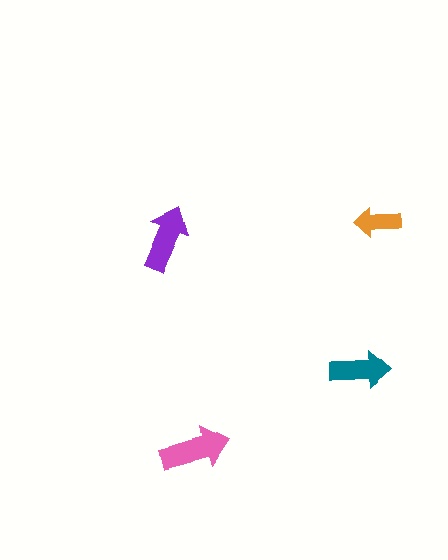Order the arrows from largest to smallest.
the pink one, the purple one, the teal one, the orange one.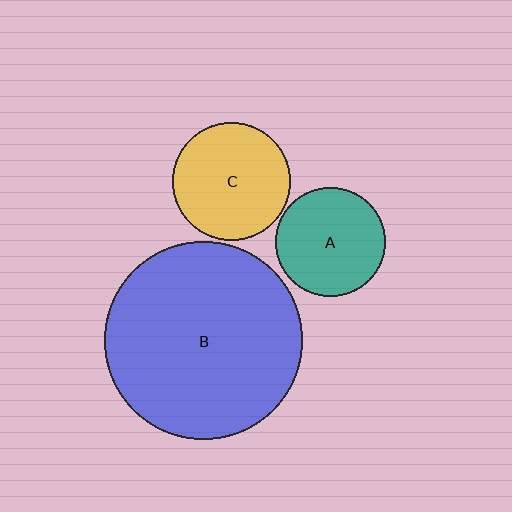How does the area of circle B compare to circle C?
Approximately 2.8 times.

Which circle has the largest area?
Circle B (blue).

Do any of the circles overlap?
No, none of the circles overlap.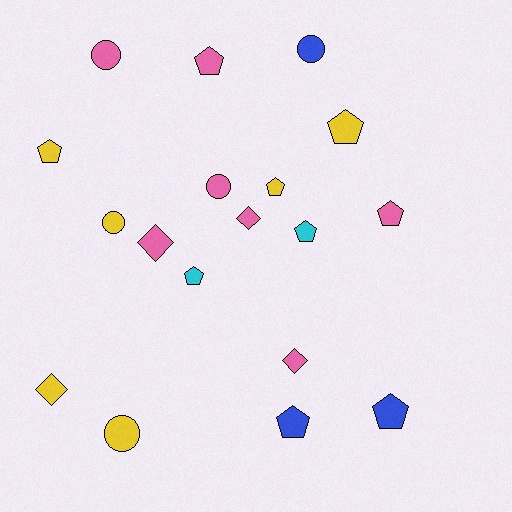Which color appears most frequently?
Pink, with 7 objects.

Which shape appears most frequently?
Pentagon, with 9 objects.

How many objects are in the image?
There are 18 objects.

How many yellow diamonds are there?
There is 1 yellow diamond.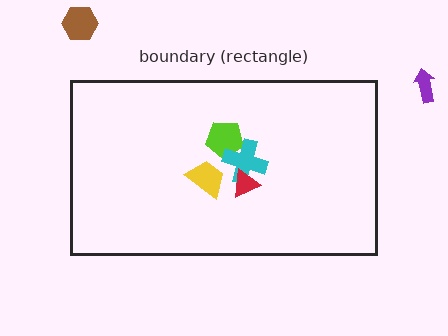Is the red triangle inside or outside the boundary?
Inside.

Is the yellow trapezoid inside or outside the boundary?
Inside.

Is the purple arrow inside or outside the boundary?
Outside.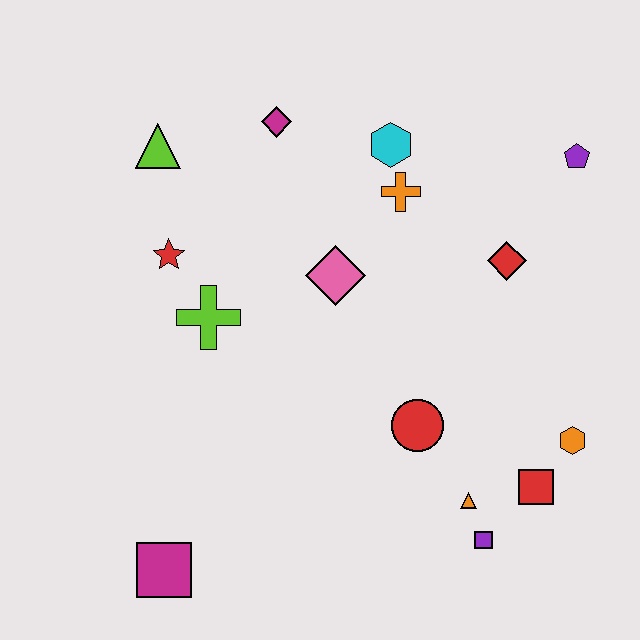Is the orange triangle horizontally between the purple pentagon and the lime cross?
Yes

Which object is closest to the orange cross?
The cyan hexagon is closest to the orange cross.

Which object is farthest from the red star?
The orange hexagon is farthest from the red star.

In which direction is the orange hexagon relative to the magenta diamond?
The orange hexagon is below the magenta diamond.